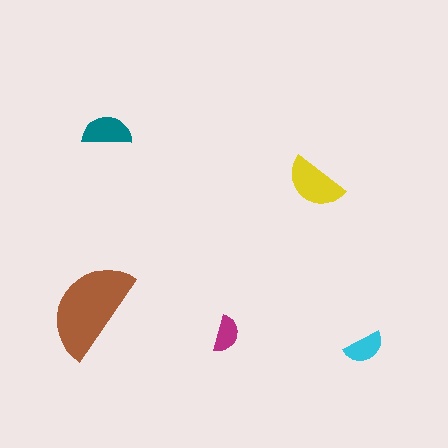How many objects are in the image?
There are 5 objects in the image.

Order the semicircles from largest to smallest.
the brown one, the yellow one, the teal one, the cyan one, the magenta one.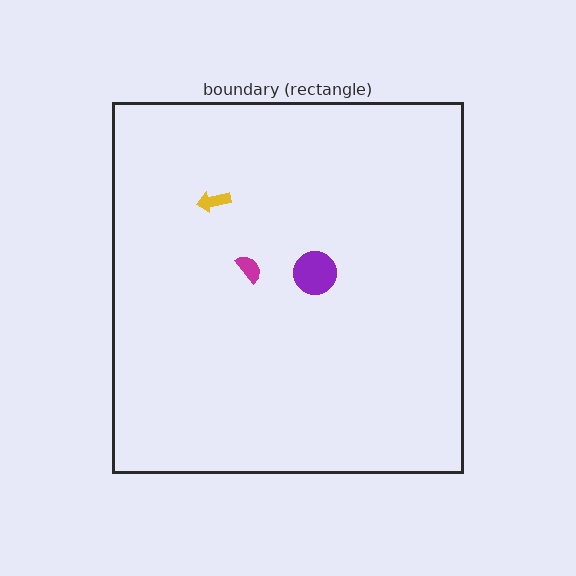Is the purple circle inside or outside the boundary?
Inside.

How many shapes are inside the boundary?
3 inside, 0 outside.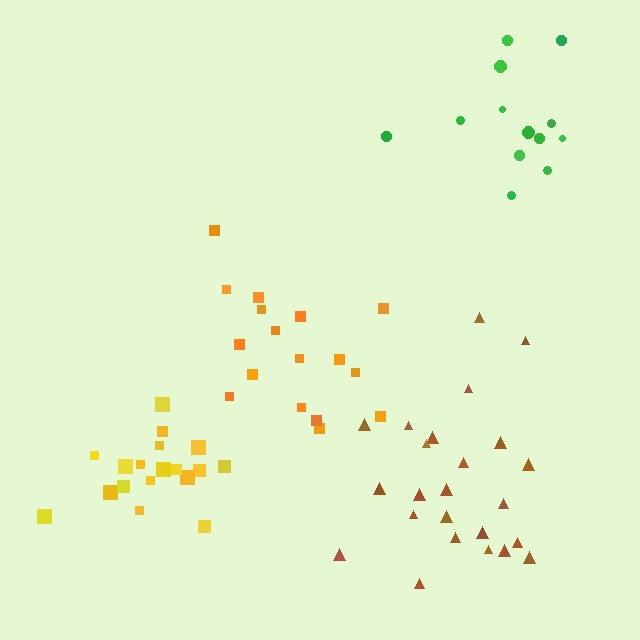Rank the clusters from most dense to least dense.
yellow, brown, orange, green.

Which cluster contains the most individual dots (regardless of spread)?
Brown (24).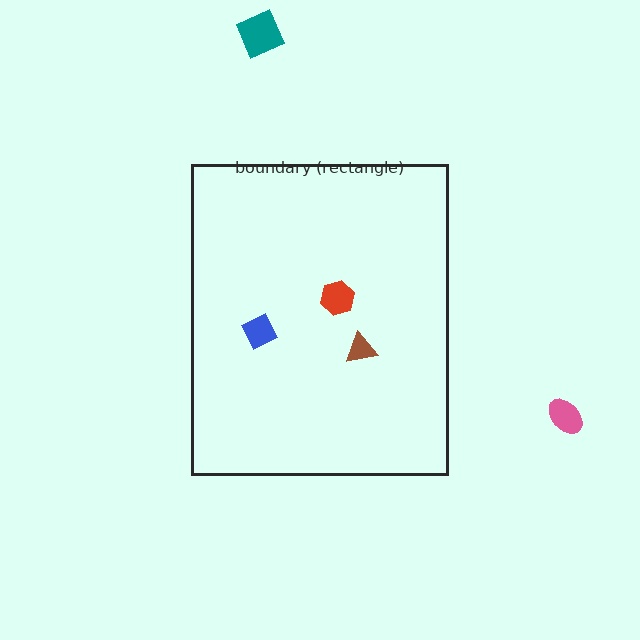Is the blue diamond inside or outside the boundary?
Inside.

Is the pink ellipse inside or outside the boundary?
Outside.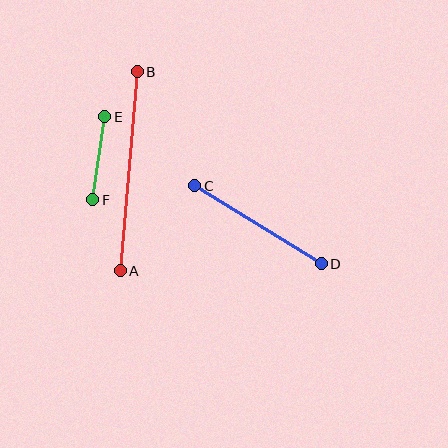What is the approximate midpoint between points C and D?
The midpoint is at approximately (258, 225) pixels.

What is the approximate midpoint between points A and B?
The midpoint is at approximately (129, 171) pixels.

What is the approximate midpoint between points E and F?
The midpoint is at approximately (99, 158) pixels.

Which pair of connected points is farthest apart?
Points A and B are farthest apart.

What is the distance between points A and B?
The distance is approximately 200 pixels.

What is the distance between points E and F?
The distance is approximately 84 pixels.